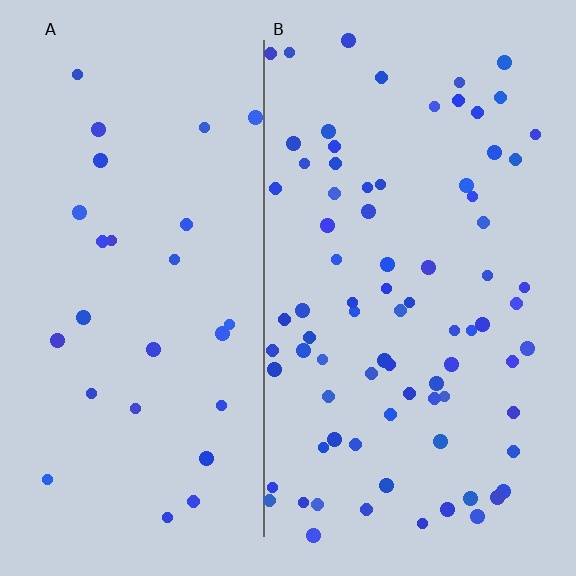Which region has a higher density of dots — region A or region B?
B (the right).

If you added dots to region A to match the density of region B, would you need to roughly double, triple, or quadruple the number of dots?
Approximately triple.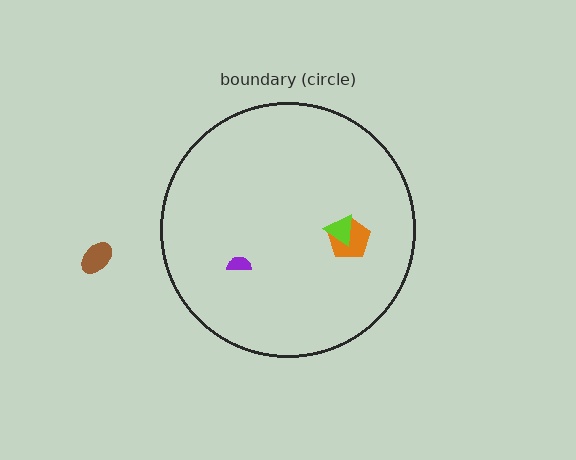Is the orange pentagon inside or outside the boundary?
Inside.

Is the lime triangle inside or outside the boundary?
Inside.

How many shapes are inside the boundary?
3 inside, 1 outside.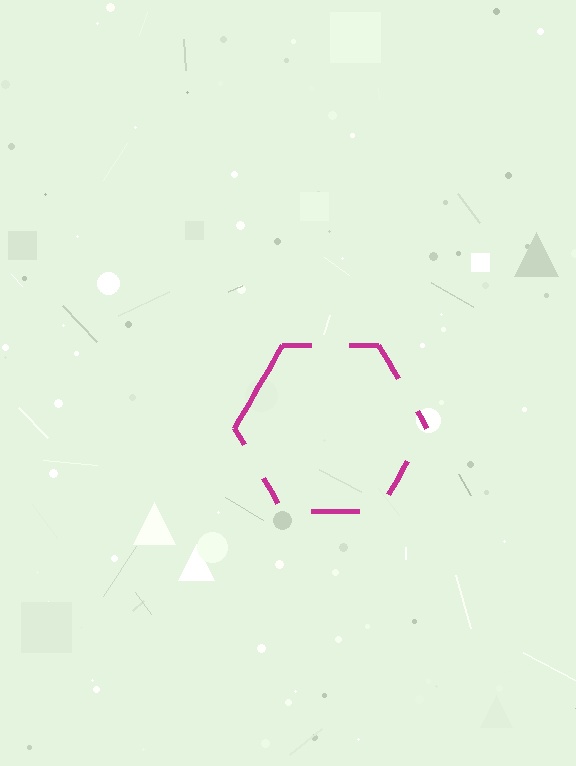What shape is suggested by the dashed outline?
The dashed outline suggests a hexagon.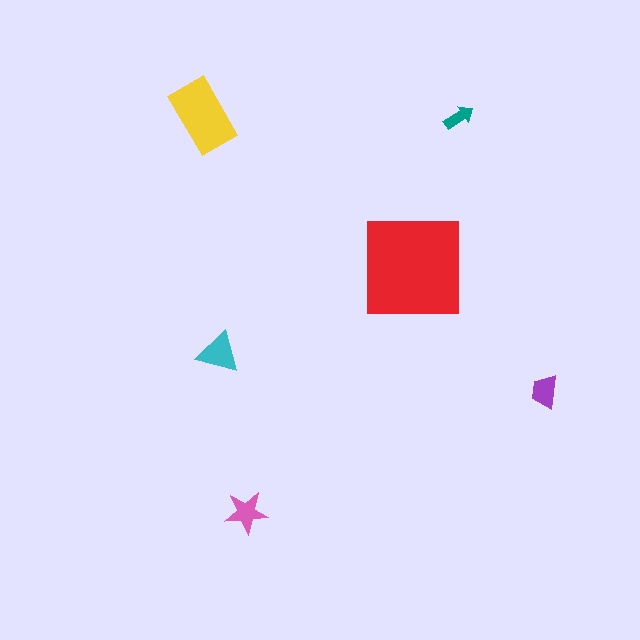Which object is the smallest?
The teal arrow.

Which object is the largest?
The red square.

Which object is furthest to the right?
The purple trapezoid is rightmost.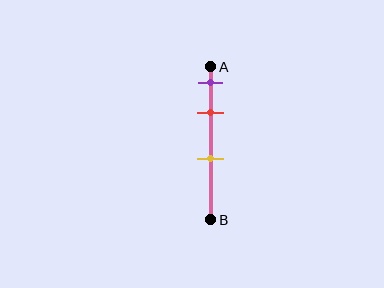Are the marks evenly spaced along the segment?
No, the marks are not evenly spaced.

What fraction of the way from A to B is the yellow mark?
The yellow mark is approximately 60% (0.6) of the way from A to B.